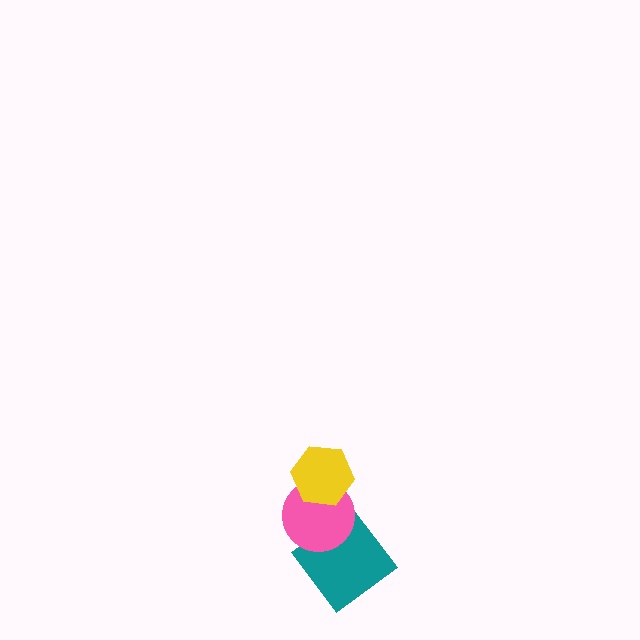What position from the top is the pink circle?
The pink circle is 2nd from the top.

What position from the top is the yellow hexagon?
The yellow hexagon is 1st from the top.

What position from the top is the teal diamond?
The teal diamond is 3rd from the top.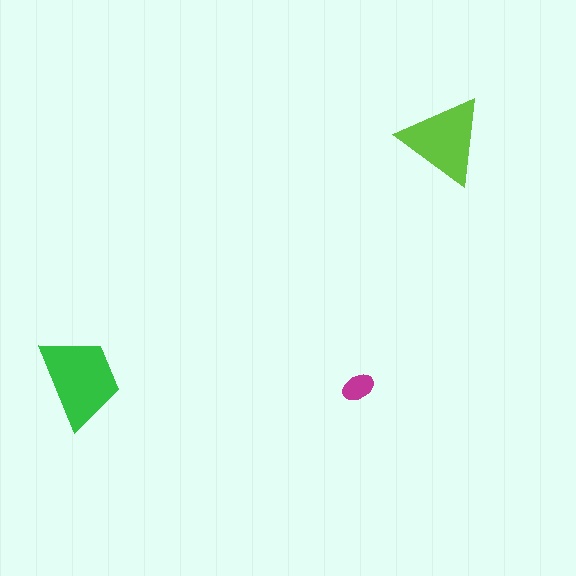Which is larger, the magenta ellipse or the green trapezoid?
The green trapezoid.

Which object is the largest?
The green trapezoid.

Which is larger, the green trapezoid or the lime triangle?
The green trapezoid.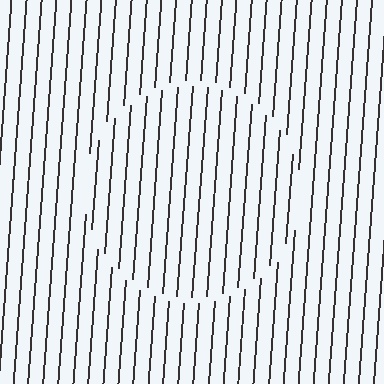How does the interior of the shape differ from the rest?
The interior of the shape contains the same grating, shifted by half a period — the contour is defined by the phase discontinuity where line-ends from the inner and outer gratings abut.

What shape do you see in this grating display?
An illusory circle. The interior of the shape contains the same grating, shifted by half a period — the contour is defined by the phase discontinuity where line-ends from the inner and outer gratings abut.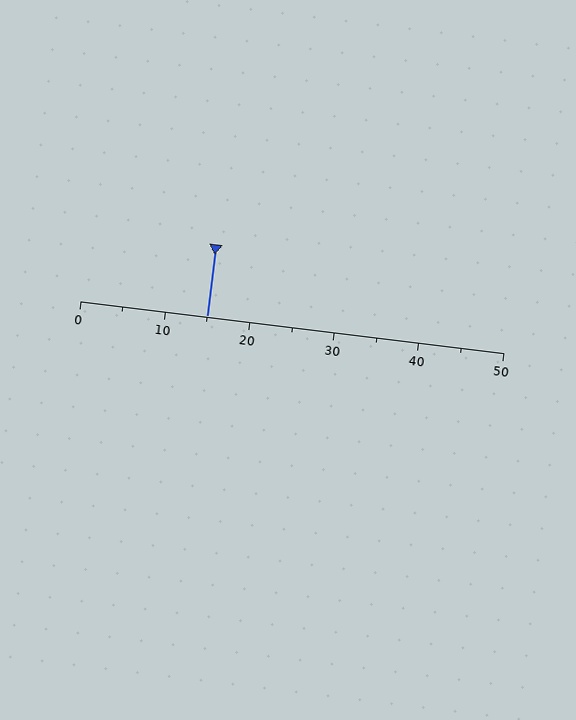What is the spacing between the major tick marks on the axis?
The major ticks are spaced 10 apart.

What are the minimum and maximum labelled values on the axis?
The axis runs from 0 to 50.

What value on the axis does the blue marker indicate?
The marker indicates approximately 15.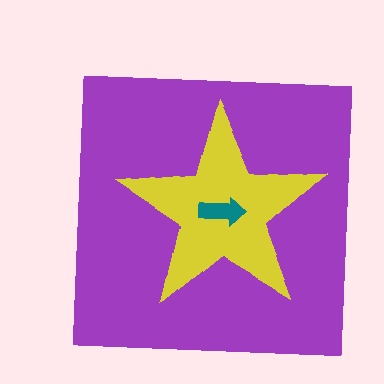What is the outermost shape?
The purple square.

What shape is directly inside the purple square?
The yellow star.